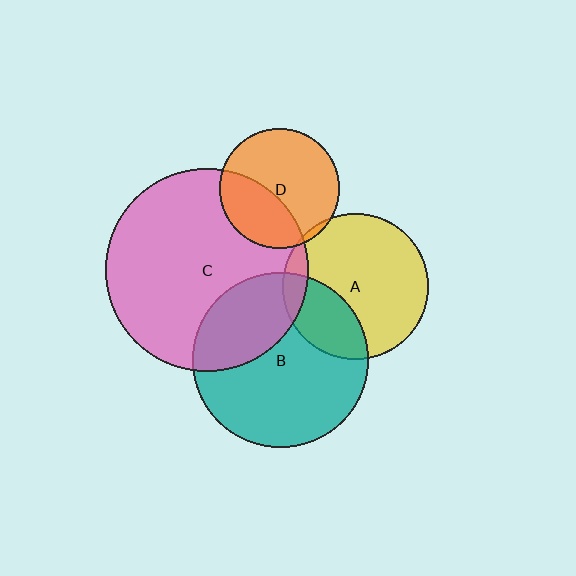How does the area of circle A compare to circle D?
Approximately 1.5 times.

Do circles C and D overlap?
Yes.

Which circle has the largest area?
Circle C (pink).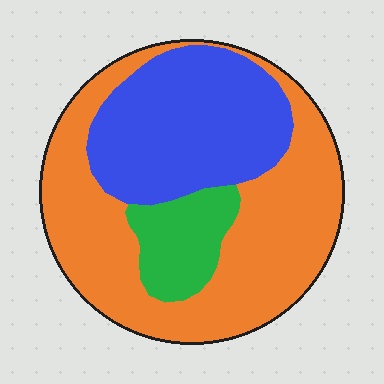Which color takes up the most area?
Orange, at roughly 55%.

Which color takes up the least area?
Green, at roughly 10%.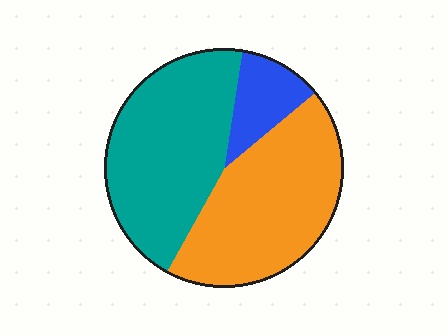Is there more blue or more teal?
Teal.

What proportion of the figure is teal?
Teal covers roughly 45% of the figure.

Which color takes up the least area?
Blue, at roughly 10%.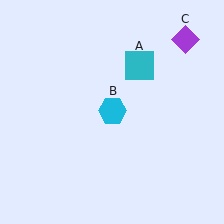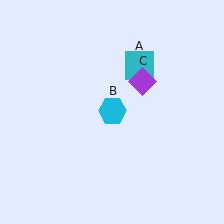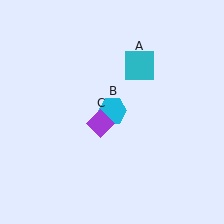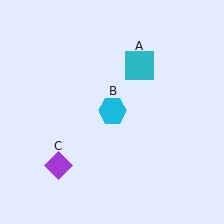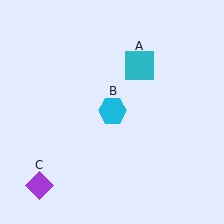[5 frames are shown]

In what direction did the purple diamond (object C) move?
The purple diamond (object C) moved down and to the left.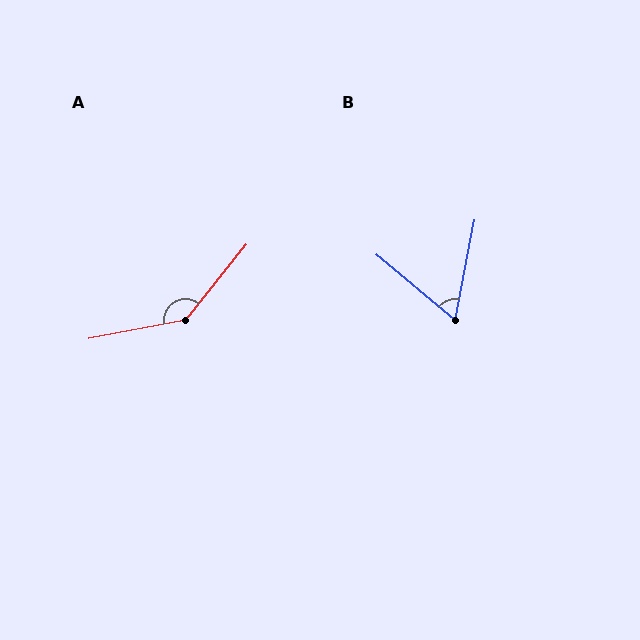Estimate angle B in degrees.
Approximately 61 degrees.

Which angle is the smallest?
B, at approximately 61 degrees.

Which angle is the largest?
A, at approximately 139 degrees.